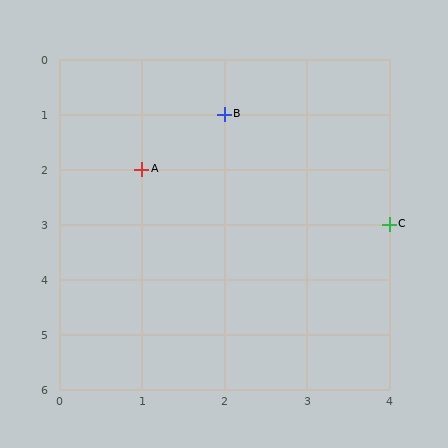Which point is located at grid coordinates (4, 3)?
Point C is at (4, 3).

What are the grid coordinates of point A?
Point A is at grid coordinates (1, 2).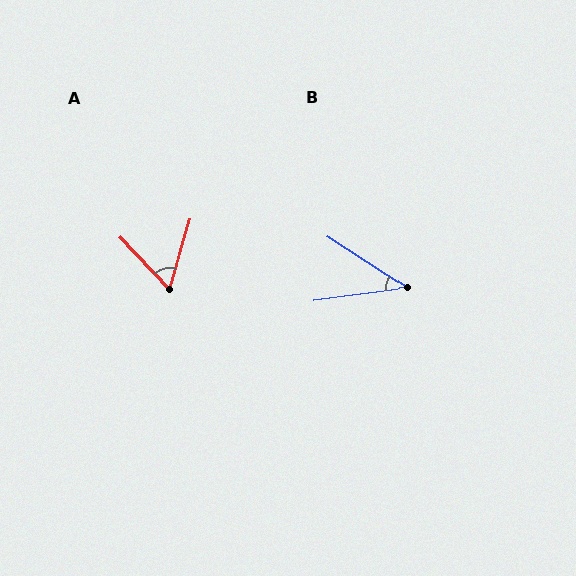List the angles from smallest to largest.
B (40°), A (60°).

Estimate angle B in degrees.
Approximately 40 degrees.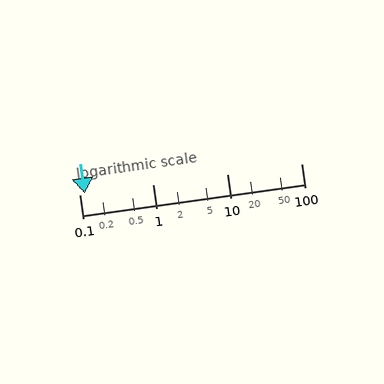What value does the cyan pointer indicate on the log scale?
The pointer indicates approximately 0.12.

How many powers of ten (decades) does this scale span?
The scale spans 3 decades, from 0.1 to 100.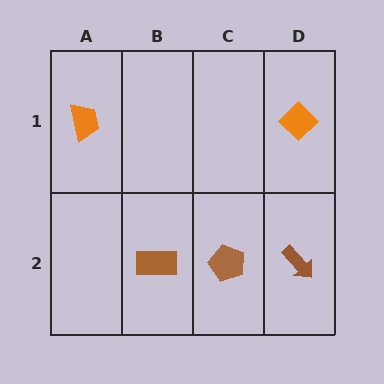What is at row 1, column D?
An orange diamond.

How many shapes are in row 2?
3 shapes.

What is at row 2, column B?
A brown rectangle.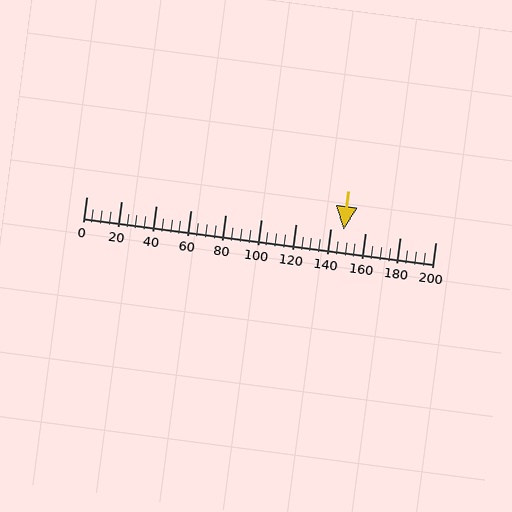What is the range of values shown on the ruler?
The ruler shows values from 0 to 200.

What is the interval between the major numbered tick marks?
The major tick marks are spaced 20 units apart.